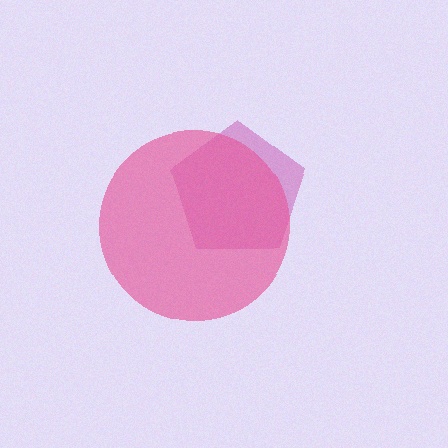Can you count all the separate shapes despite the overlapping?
Yes, there are 2 separate shapes.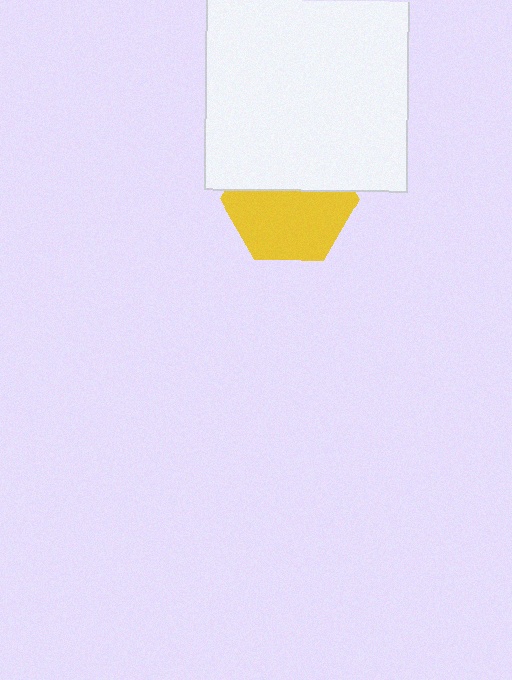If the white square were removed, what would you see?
You would see the complete yellow hexagon.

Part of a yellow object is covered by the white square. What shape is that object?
It is a hexagon.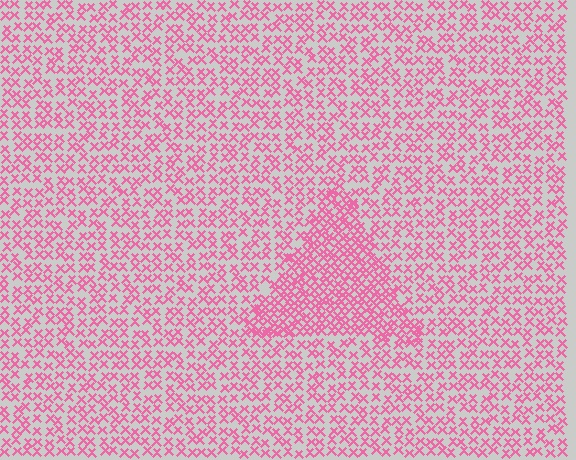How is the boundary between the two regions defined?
The boundary is defined by a change in element density (approximately 1.9x ratio). All elements are the same color, size, and shape.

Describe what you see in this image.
The image contains small pink elements arranged at two different densities. A triangle-shaped region is visible where the elements are more densely packed than the surrounding area.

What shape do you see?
I see a triangle.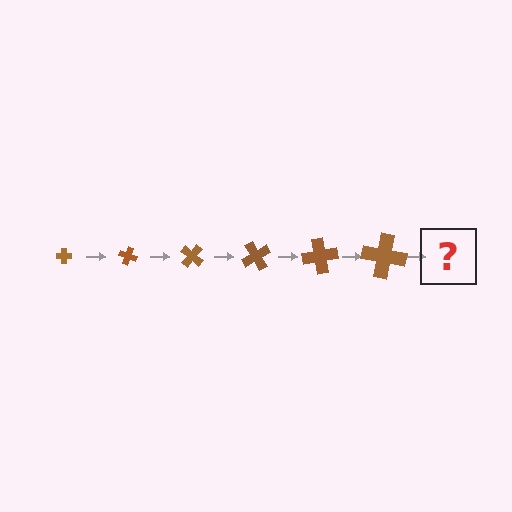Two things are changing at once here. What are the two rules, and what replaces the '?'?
The two rules are that the cross grows larger each step and it rotates 20 degrees each step. The '?' should be a cross, larger than the previous one and rotated 120 degrees from the start.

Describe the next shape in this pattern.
It should be a cross, larger than the previous one and rotated 120 degrees from the start.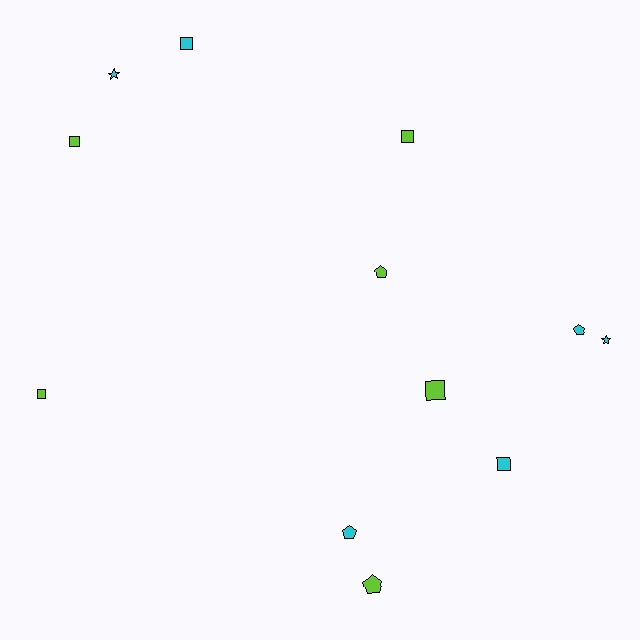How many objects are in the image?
There are 12 objects.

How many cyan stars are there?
There are 2 cyan stars.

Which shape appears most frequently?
Square, with 6 objects.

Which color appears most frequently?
Lime, with 6 objects.